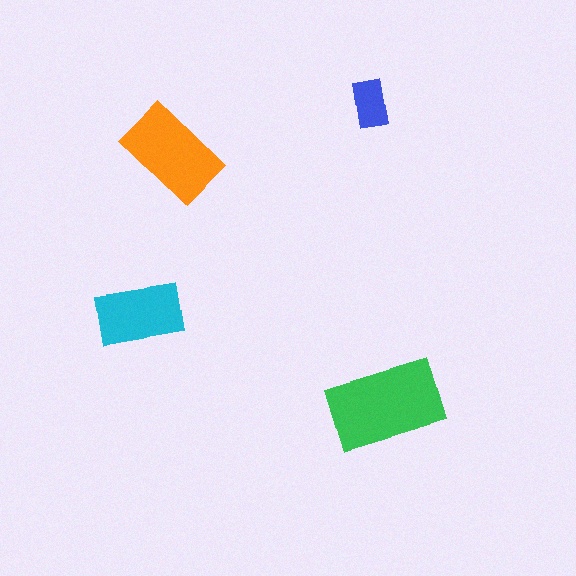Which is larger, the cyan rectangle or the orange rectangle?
The orange one.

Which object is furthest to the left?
The cyan rectangle is leftmost.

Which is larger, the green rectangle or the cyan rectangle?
The green one.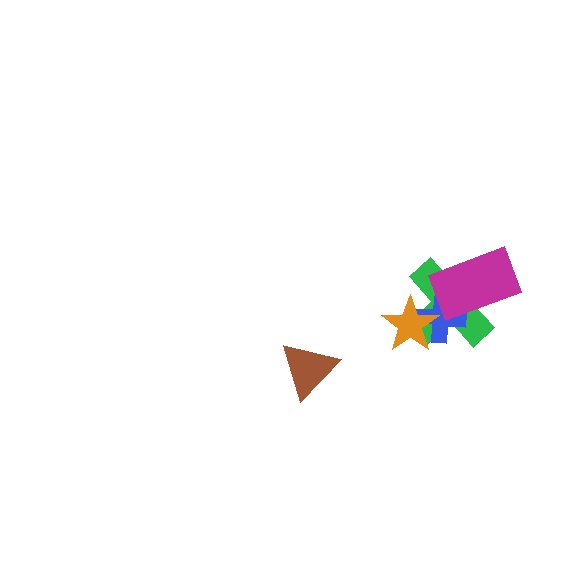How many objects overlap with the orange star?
2 objects overlap with the orange star.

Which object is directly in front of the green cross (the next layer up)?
The blue cross is directly in front of the green cross.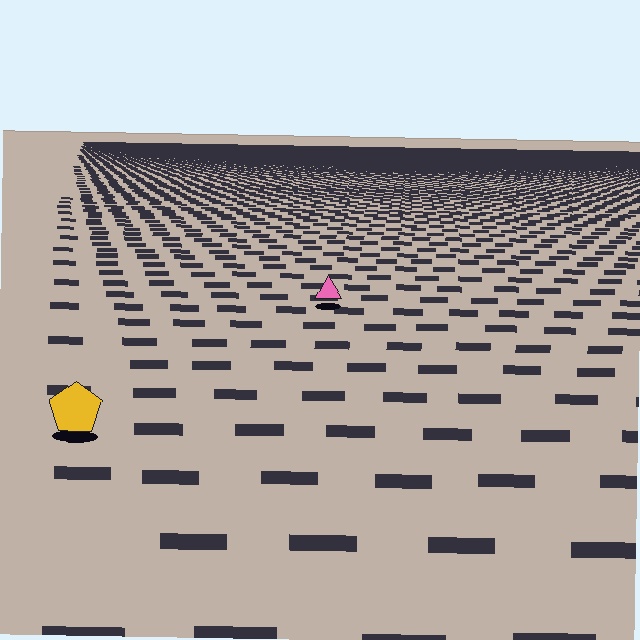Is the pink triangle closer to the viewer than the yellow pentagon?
No. The yellow pentagon is closer — you can tell from the texture gradient: the ground texture is coarser near it.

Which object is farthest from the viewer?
The pink triangle is farthest from the viewer. It appears smaller and the ground texture around it is denser.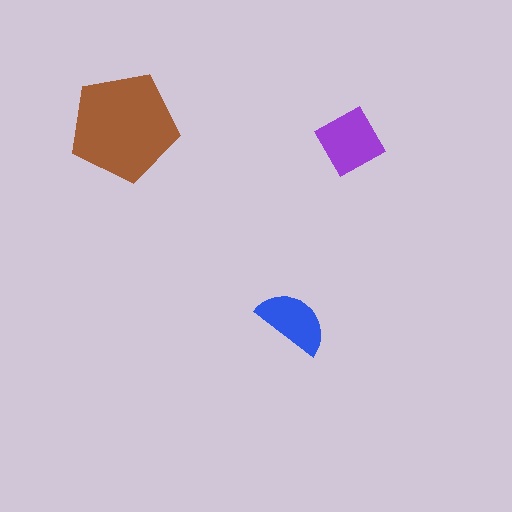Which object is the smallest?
The blue semicircle.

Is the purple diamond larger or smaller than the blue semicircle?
Larger.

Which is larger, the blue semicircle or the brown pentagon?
The brown pentagon.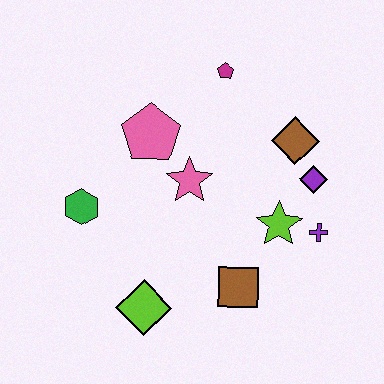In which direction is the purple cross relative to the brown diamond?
The purple cross is below the brown diamond.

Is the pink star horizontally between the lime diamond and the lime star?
Yes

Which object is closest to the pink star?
The pink pentagon is closest to the pink star.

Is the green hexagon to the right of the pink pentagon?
No